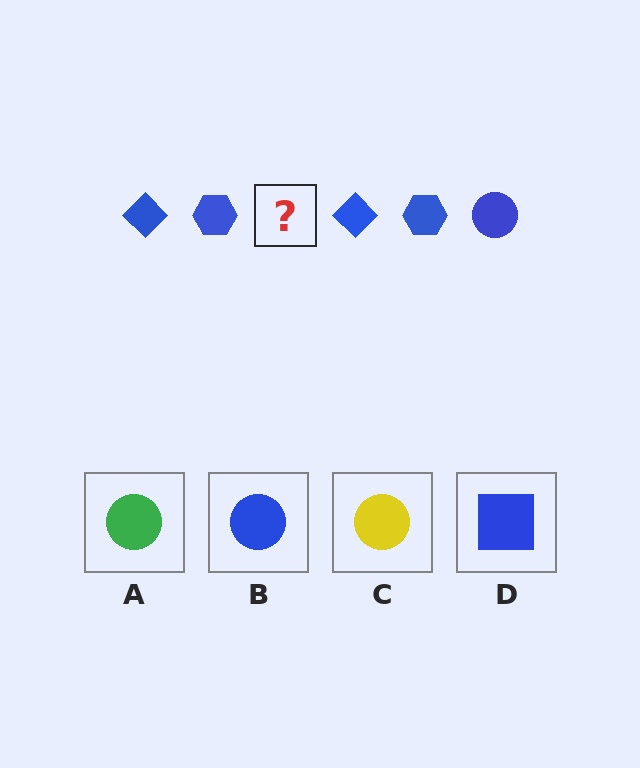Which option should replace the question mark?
Option B.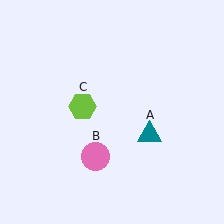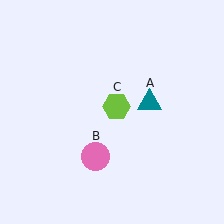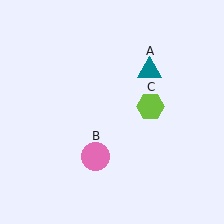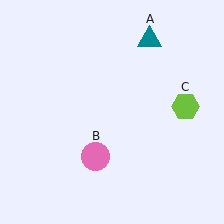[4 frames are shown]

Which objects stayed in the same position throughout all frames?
Pink circle (object B) remained stationary.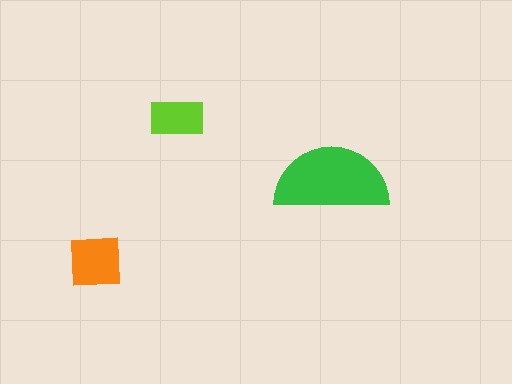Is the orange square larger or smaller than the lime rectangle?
Larger.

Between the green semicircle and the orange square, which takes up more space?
The green semicircle.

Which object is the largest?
The green semicircle.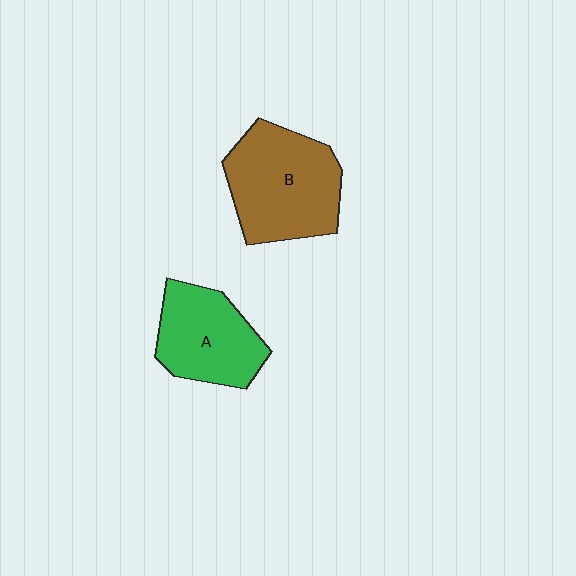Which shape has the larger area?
Shape B (brown).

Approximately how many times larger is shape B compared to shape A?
Approximately 1.3 times.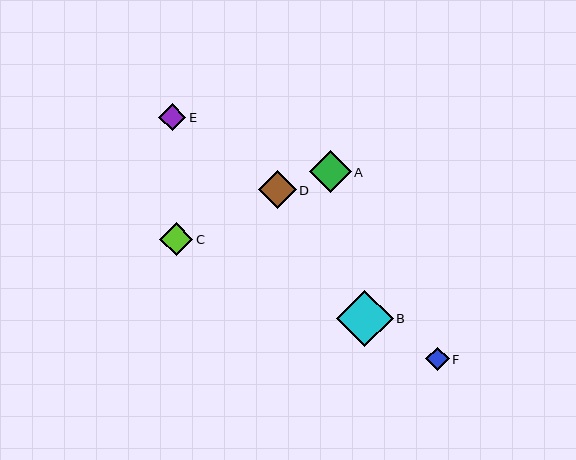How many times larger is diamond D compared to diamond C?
Diamond D is approximately 1.2 times the size of diamond C.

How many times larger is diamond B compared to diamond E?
Diamond B is approximately 2.1 times the size of diamond E.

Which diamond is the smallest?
Diamond F is the smallest with a size of approximately 24 pixels.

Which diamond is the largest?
Diamond B is the largest with a size of approximately 56 pixels.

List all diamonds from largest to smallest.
From largest to smallest: B, A, D, C, E, F.